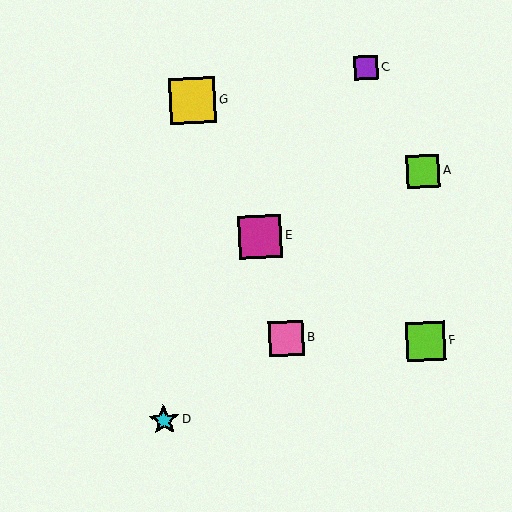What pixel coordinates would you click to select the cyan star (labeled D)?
Click at (164, 420) to select the cyan star D.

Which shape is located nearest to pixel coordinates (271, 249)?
The magenta square (labeled E) at (260, 237) is nearest to that location.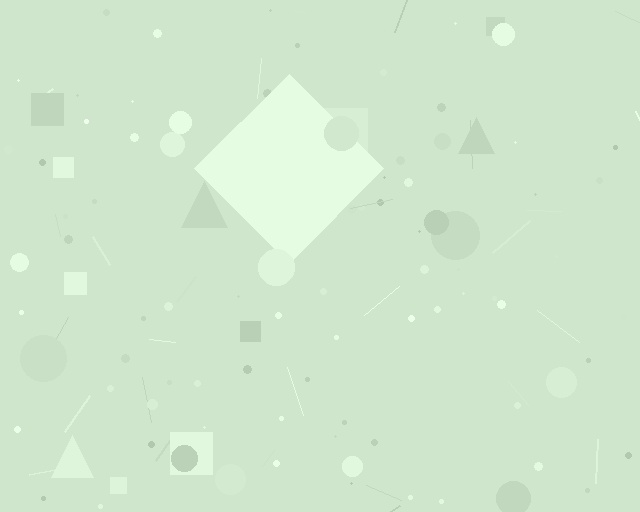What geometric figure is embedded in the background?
A diamond is embedded in the background.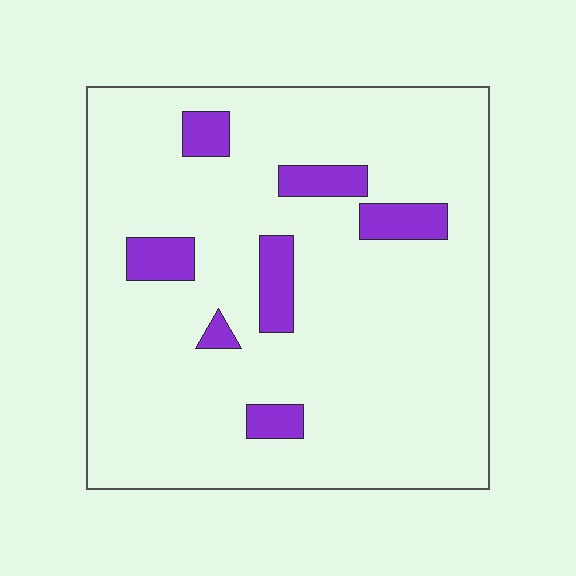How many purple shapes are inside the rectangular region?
7.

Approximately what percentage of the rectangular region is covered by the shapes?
Approximately 10%.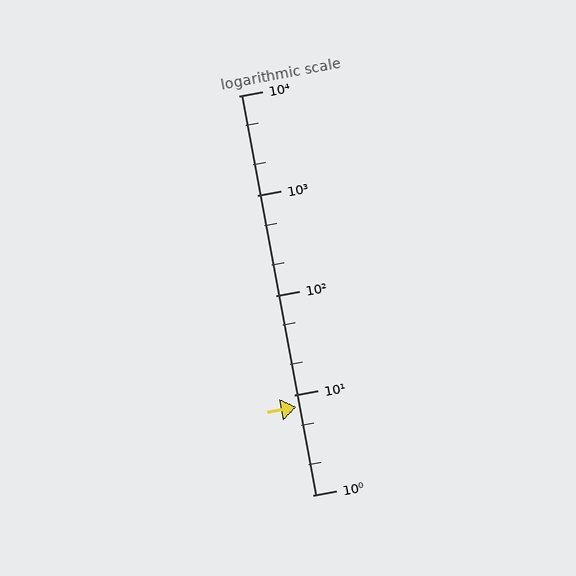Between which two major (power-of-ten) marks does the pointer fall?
The pointer is between 1 and 10.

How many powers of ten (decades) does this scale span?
The scale spans 4 decades, from 1 to 10000.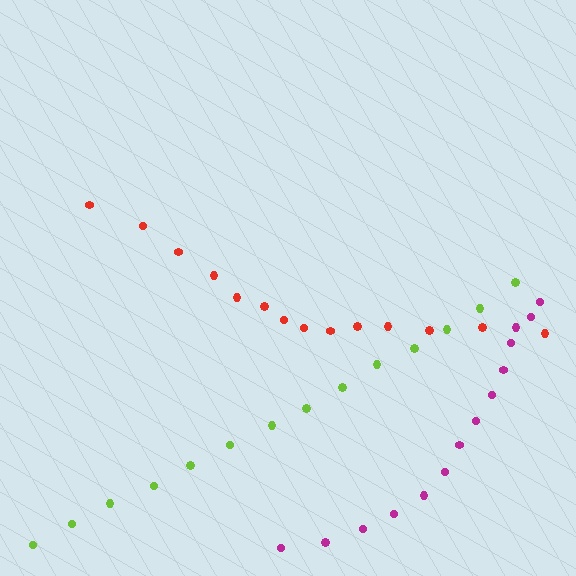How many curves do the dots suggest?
There are 3 distinct paths.